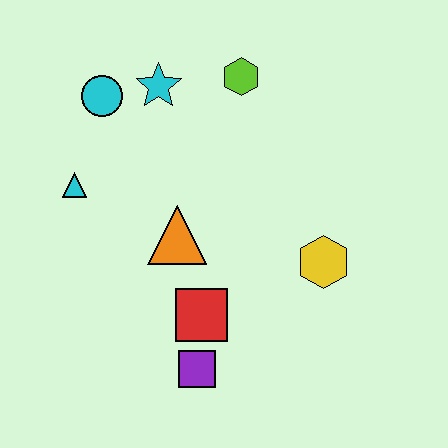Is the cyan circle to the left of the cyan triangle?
No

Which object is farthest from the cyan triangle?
The yellow hexagon is farthest from the cyan triangle.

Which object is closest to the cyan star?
The cyan circle is closest to the cyan star.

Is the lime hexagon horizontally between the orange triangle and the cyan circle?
No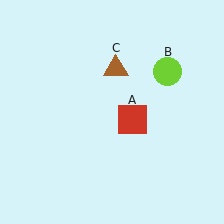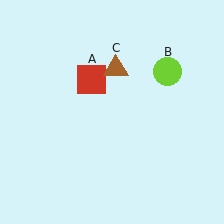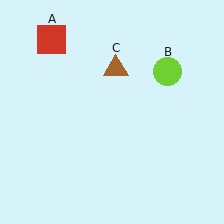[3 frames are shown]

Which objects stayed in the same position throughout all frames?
Lime circle (object B) and brown triangle (object C) remained stationary.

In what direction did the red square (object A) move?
The red square (object A) moved up and to the left.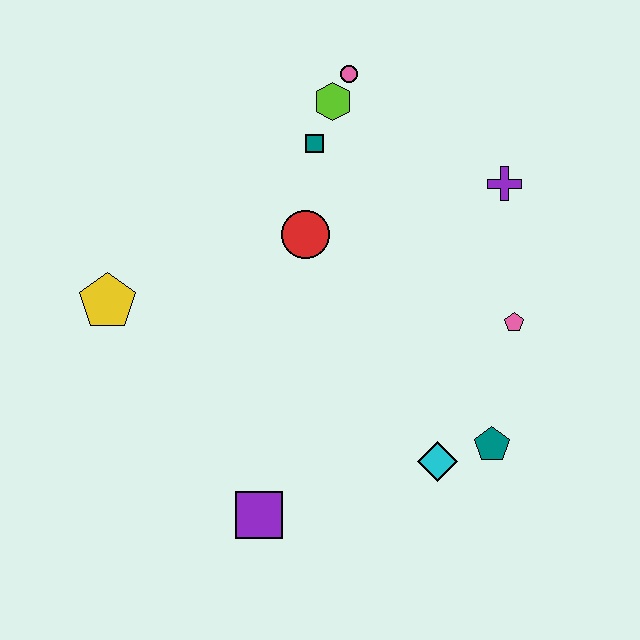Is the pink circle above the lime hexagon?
Yes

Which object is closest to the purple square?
The cyan diamond is closest to the purple square.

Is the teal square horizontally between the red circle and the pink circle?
Yes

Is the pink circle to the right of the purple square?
Yes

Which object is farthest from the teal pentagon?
The yellow pentagon is farthest from the teal pentagon.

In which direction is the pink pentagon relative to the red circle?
The pink pentagon is to the right of the red circle.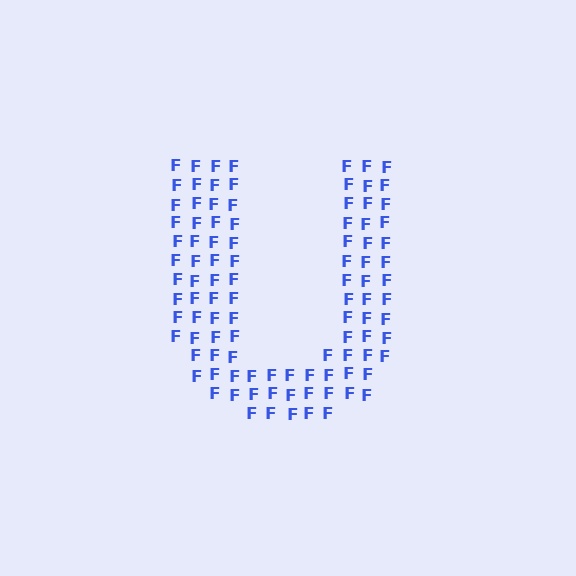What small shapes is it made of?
It is made of small letter F's.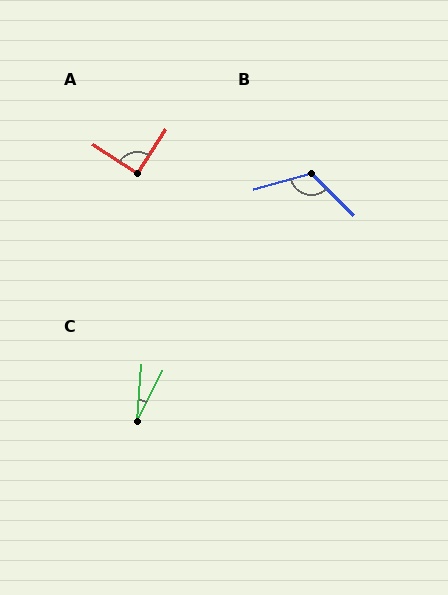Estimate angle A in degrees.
Approximately 89 degrees.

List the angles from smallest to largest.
C (22°), A (89°), B (120°).